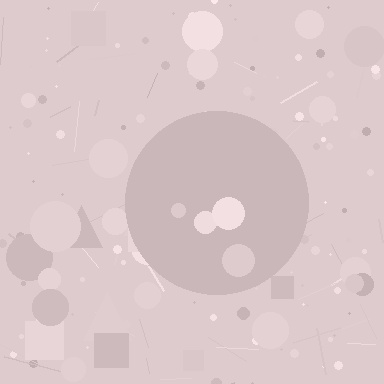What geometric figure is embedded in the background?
A circle is embedded in the background.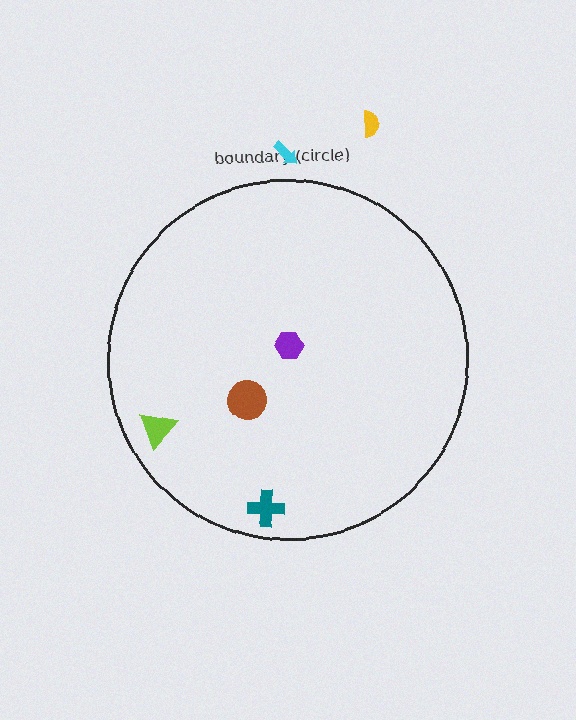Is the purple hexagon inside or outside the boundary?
Inside.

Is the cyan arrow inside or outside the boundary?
Outside.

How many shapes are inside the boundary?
4 inside, 2 outside.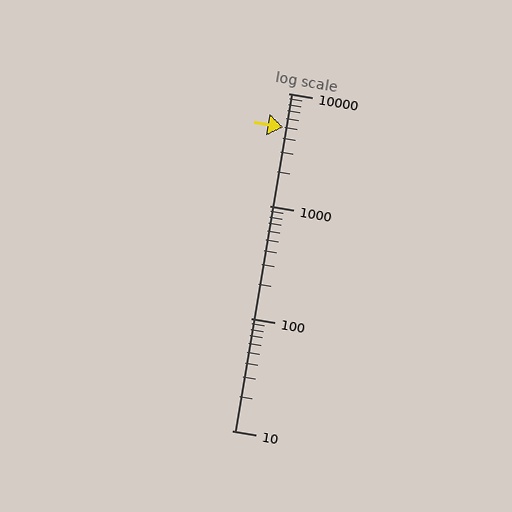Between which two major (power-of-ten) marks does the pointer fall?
The pointer is between 1000 and 10000.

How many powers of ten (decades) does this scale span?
The scale spans 3 decades, from 10 to 10000.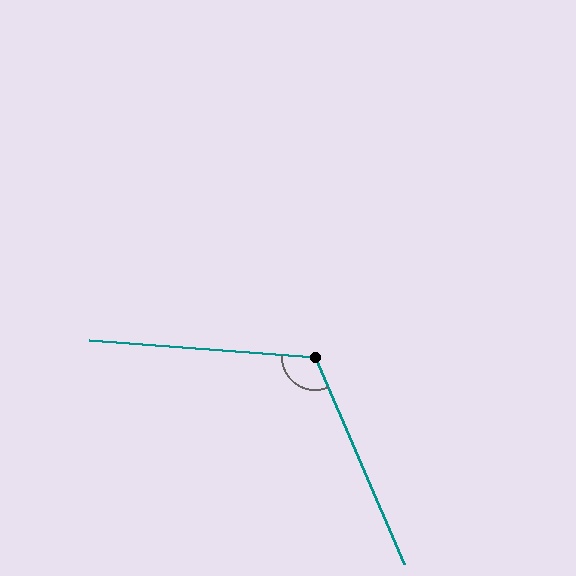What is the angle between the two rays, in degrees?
Approximately 118 degrees.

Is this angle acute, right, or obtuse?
It is obtuse.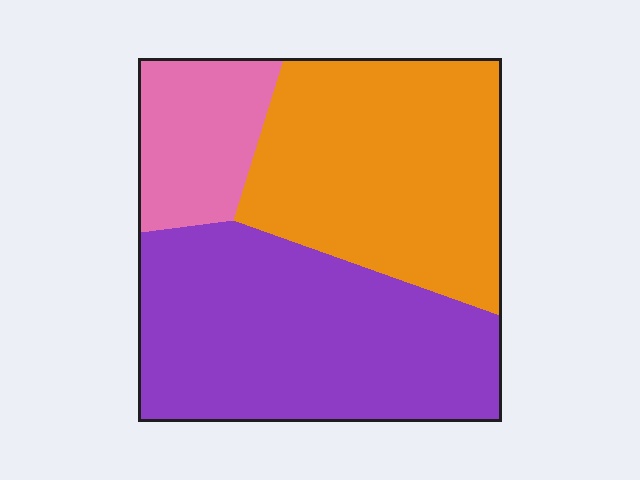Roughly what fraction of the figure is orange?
Orange covers around 40% of the figure.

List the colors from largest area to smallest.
From largest to smallest: purple, orange, pink.